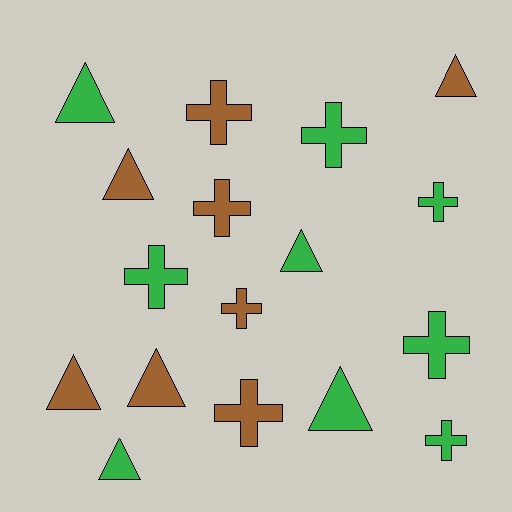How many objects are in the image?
There are 17 objects.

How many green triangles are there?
There are 4 green triangles.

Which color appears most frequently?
Green, with 9 objects.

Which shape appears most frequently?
Cross, with 9 objects.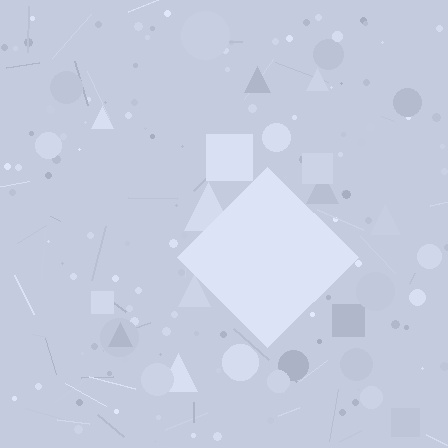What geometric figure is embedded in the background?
A diamond is embedded in the background.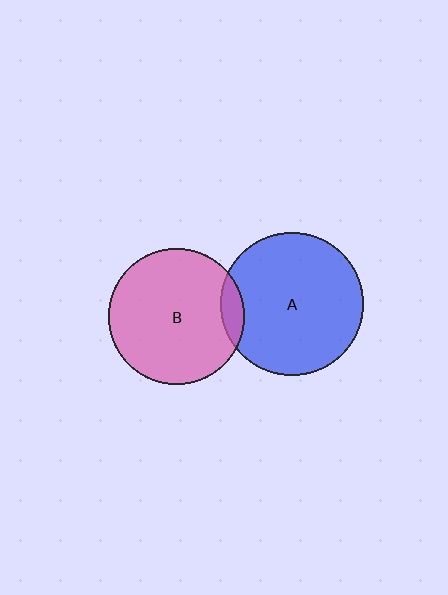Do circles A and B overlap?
Yes.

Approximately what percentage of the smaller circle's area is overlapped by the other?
Approximately 10%.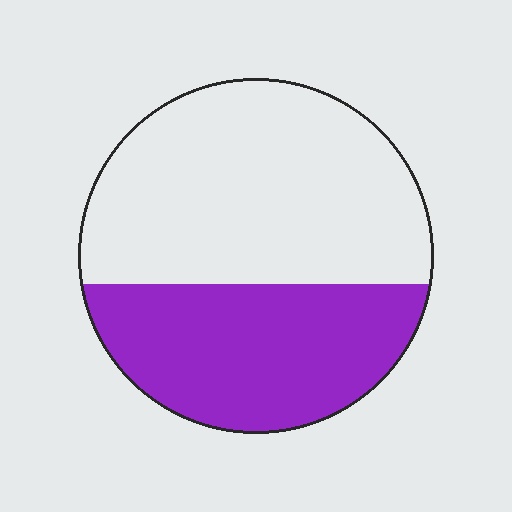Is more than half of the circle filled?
No.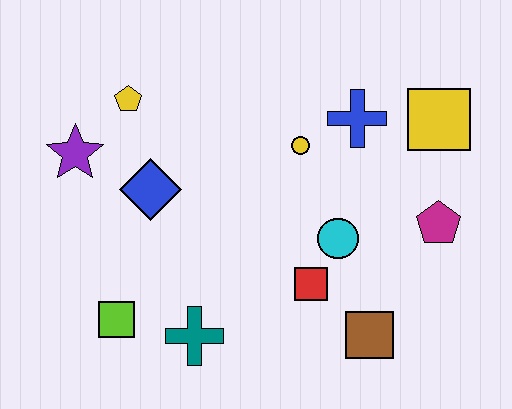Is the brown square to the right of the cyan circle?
Yes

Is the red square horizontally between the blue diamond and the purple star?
No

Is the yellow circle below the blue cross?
Yes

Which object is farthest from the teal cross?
The yellow square is farthest from the teal cross.